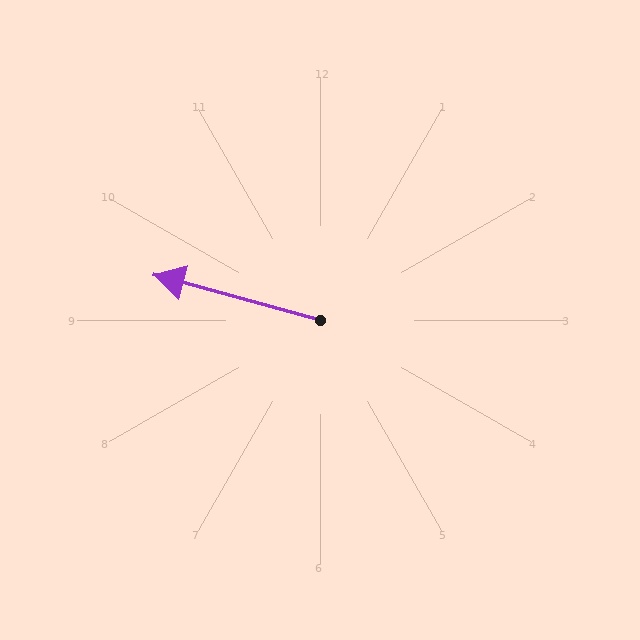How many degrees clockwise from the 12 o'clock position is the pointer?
Approximately 285 degrees.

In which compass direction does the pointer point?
West.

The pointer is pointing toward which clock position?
Roughly 10 o'clock.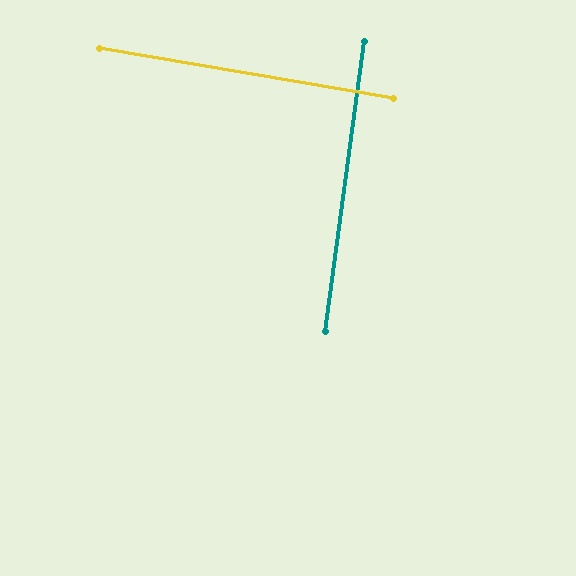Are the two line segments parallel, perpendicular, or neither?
Perpendicular — they meet at approximately 88°.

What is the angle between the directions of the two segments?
Approximately 88 degrees.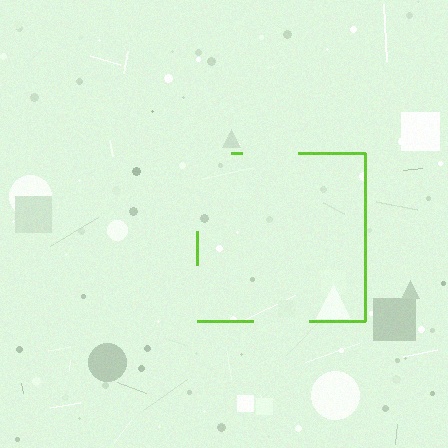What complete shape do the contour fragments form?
The contour fragments form a square.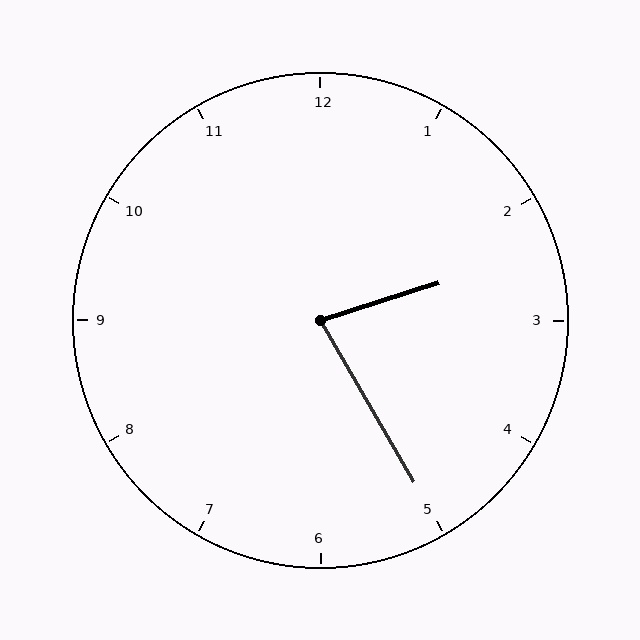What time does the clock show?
2:25.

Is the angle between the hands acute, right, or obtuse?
It is acute.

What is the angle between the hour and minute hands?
Approximately 78 degrees.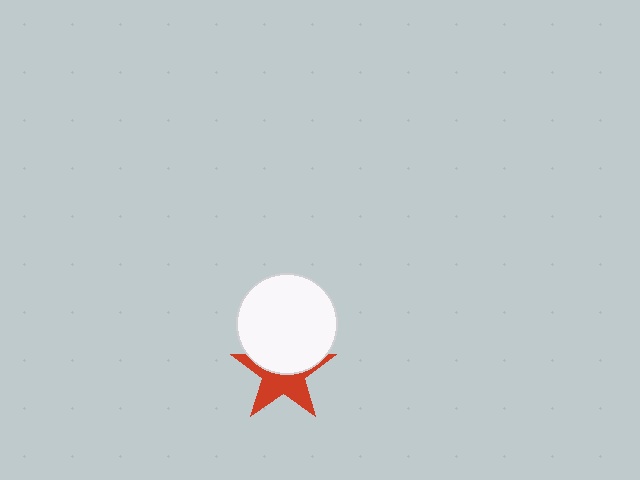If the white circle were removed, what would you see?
You would see the complete red star.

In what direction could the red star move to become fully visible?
The red star could move down. That would shift it out from behind the white circle entirely.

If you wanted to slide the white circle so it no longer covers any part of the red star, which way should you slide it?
Slide it up — that is the most direct way to separate the two shapes.